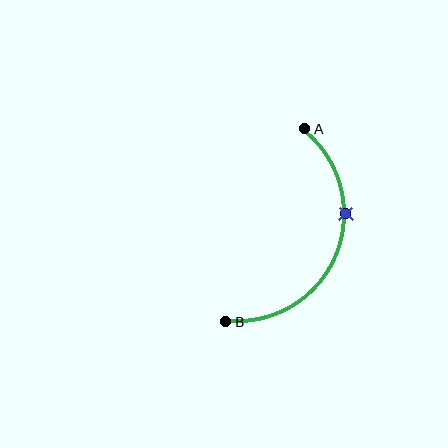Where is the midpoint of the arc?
The arc midpoint is the point on the curve farthest from the straight line joining A and B. It sits to the right of that line.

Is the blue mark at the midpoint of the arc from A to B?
No. The blue mark lies on the arc but is closer to endpoint A. The arc midpoint would be at the point on the curve equidistant along the arc from both A and B.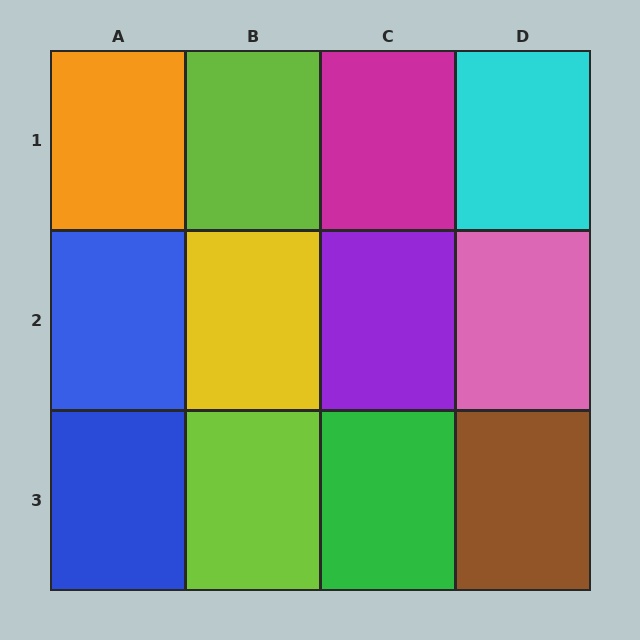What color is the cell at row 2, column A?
Blue.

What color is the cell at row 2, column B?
Yellow.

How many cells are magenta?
1 cell is magenta.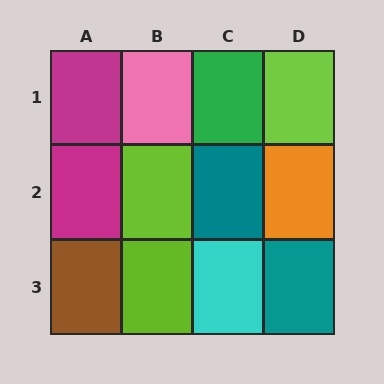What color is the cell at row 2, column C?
Teal.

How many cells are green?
1 cell is green.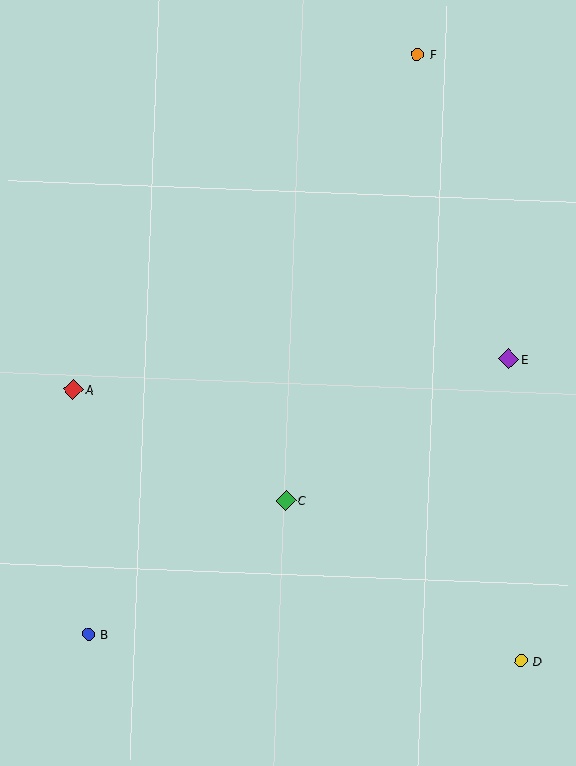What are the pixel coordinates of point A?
Point A is at (73, 390).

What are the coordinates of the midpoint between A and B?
The midpoint between A and B is at (81, 512).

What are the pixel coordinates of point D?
Point D is at (521, 661).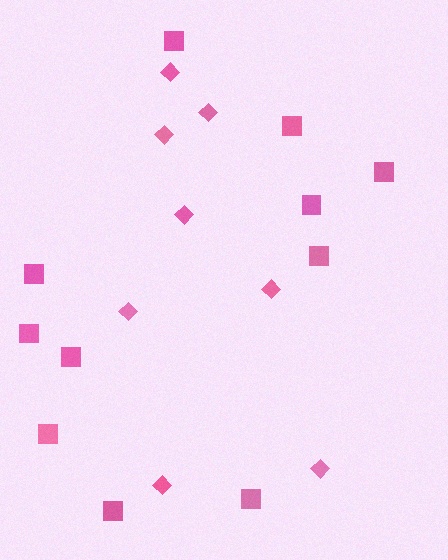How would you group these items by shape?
There are 2 groups: one group of diamonds (8) and one group of squares (11).